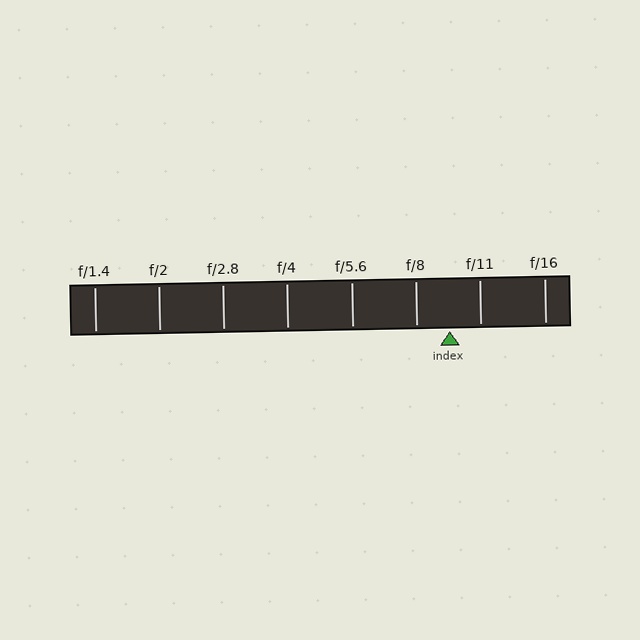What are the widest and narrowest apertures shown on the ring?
The widest aperture shown is f/1.4 and the narrowest is f/16.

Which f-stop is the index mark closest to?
The index mark is closest to f/11.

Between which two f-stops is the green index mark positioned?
The index mark is between f/8 and f/11.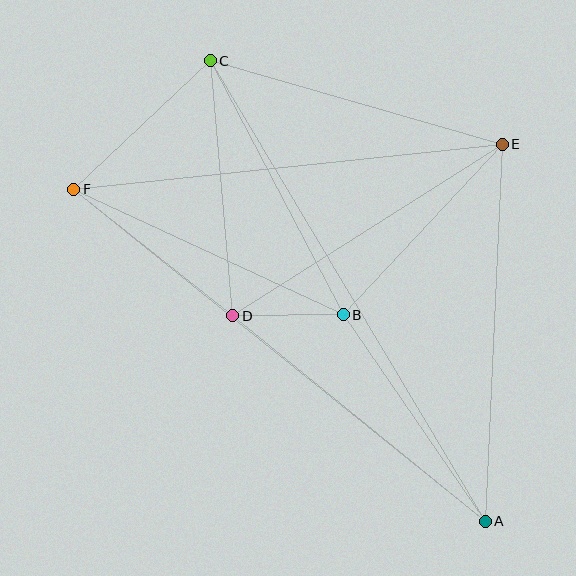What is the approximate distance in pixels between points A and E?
The distance between A and E is approximately 377 pixels.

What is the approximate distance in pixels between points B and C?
The distance between B and C is approximately 287 pixels.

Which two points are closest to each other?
Points B and D are closest to each other.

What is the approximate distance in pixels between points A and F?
The distance between A and F is approximately 529 pixels.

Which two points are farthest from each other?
Points A and C are farthest from each other.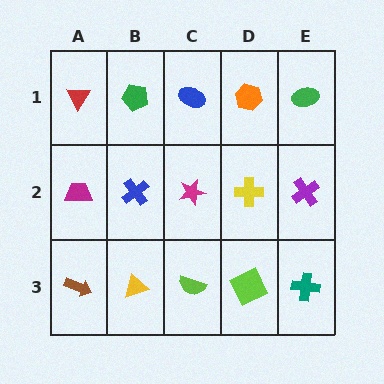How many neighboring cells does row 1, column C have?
3.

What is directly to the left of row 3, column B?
A brown arrow.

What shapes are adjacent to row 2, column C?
A blue ellipse (row 1, column C), a lime semicircle (row 3, column C), a blue cross (row 2, column B), a yellow cross (row 2, column D).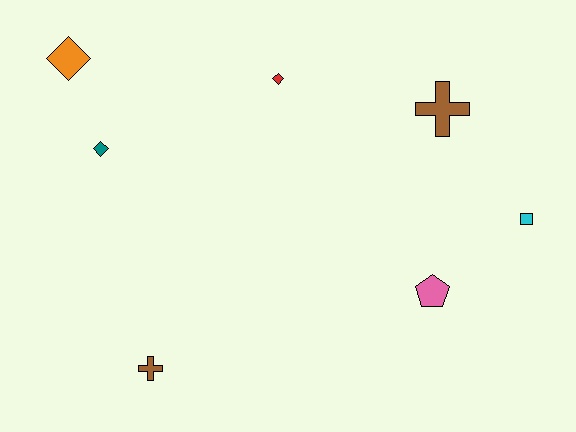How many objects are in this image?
There are 7 objects.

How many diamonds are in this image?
There are 3 diamonds.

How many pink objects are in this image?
There is 1 pink object.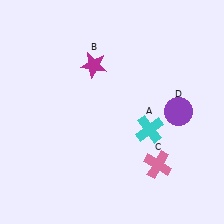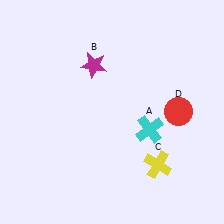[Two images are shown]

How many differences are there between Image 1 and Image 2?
There are 2 differences between the two images.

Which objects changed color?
C changed from pink to yellow. D changed from purple to red.